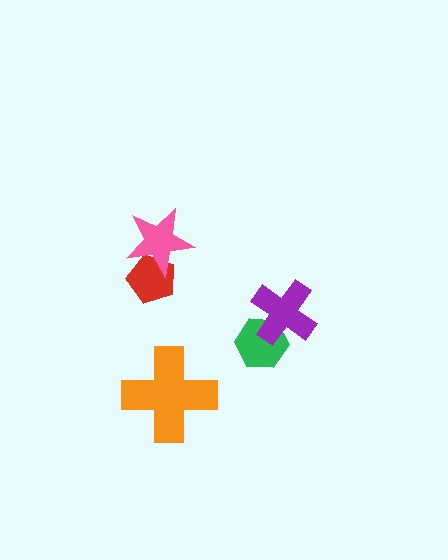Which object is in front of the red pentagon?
The pink star is in front of the red pentagon.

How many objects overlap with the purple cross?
1 object overlaps with the purple cross.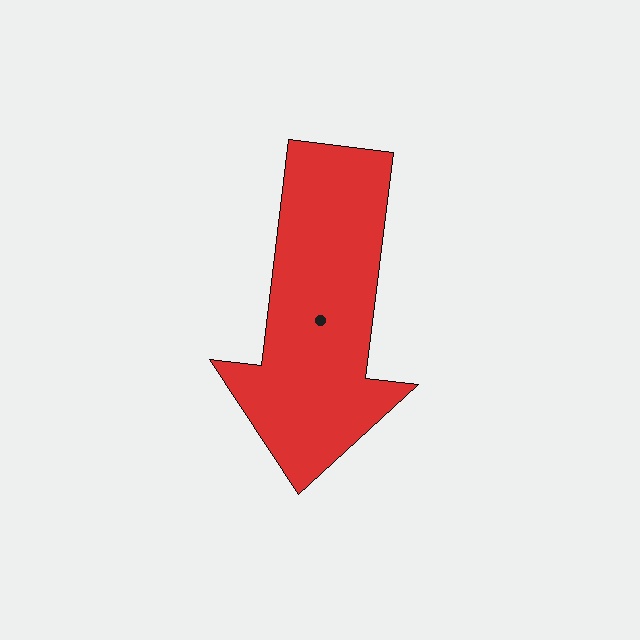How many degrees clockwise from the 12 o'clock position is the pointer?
Approximately 187 degrees.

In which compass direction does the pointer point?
South.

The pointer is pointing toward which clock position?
Roughly 6 o'clock.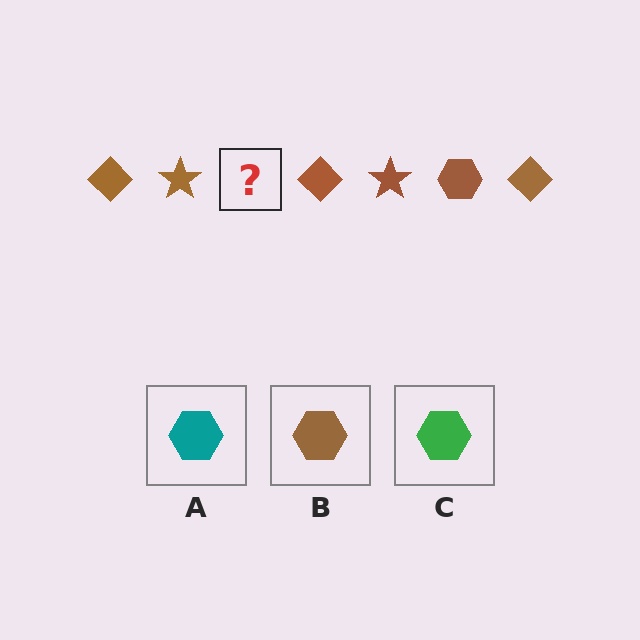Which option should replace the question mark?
Option B.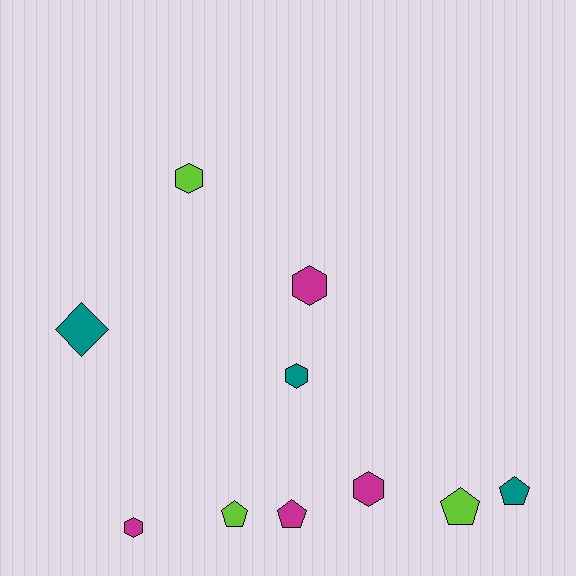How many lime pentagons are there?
There are 2 lime pentagons.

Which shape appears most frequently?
Hexagon, with 5 objects.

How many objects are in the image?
There are 10 objects.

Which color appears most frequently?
Magenta, with 4 objects.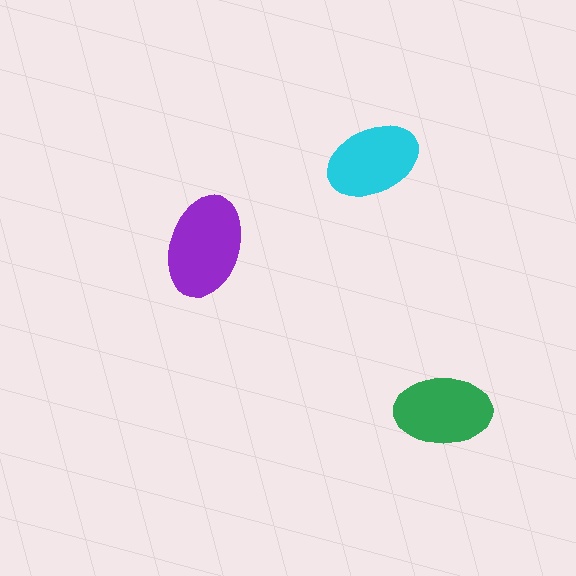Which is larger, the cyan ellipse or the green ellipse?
The green one.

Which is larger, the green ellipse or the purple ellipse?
The purple one.